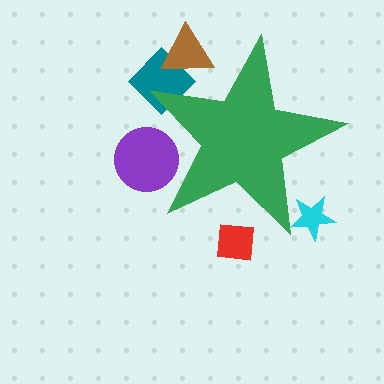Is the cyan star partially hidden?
Yes, the cyan star is partially hidden behind the green star.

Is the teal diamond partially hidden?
Yes, the teal diamond is partially hidden behind the green star.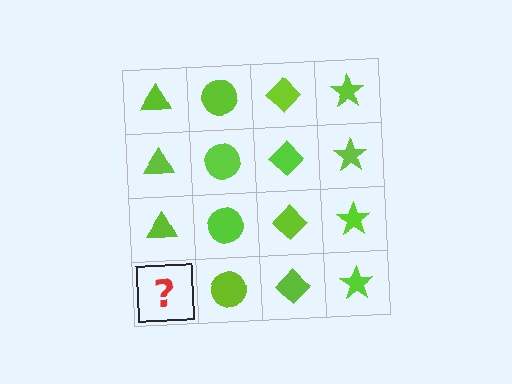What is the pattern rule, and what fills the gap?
The rule is that each column has a consistent shape. The gap should be filled with a lime triangle.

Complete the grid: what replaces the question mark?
The question mark should be replaced with a lime triangle.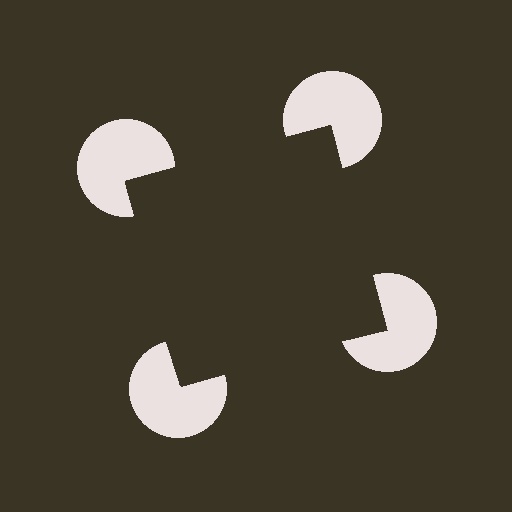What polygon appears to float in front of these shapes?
An illusory square — its edges are inferred from the aligned wedge cuts in the pac-man discs, not physically drawn.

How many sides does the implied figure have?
4 sides.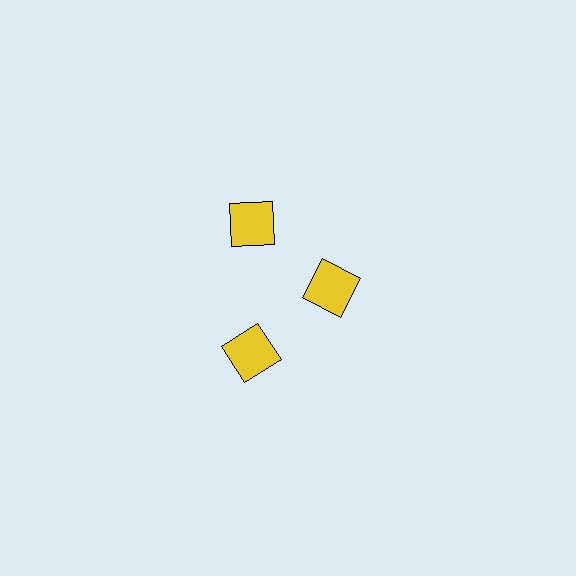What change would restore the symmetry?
The symmetry would be restored by moving it outward, back onto the ring so that all 3 squares sit at equal angles and equal distance from the center.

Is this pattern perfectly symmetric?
No. The 3 yellow squares are arranged in a ring, but one element near the 3 o'clock position is pulled inward toward the center, breaking the 3-fold rotational symmetry.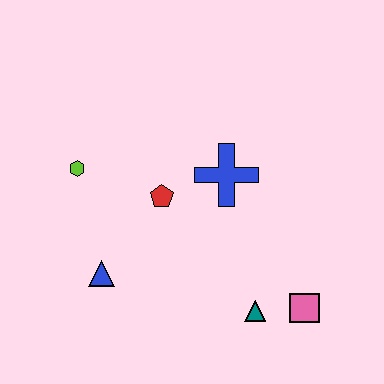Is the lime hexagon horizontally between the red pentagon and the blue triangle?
No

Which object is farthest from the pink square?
The lime hexagon is farthest from the pink square.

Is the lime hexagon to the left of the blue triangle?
Yes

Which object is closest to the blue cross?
The red pentagon is closest to the blue cross.